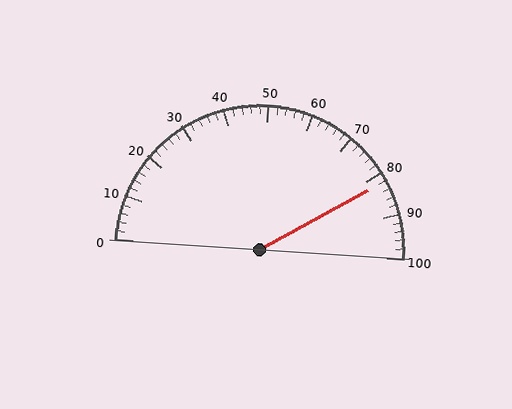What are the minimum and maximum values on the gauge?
The gauge ranges from 0 to 100.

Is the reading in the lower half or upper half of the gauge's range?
The reading is in the upper half of the range (0 to 100).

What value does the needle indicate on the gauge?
The needle indicates approximately 82.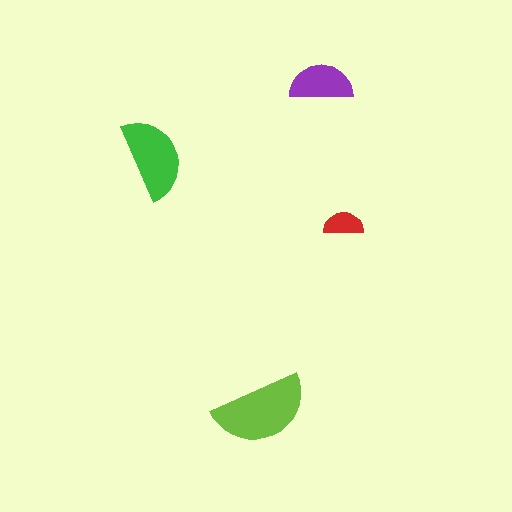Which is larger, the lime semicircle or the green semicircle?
The lime one.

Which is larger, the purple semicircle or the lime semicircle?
The lime one.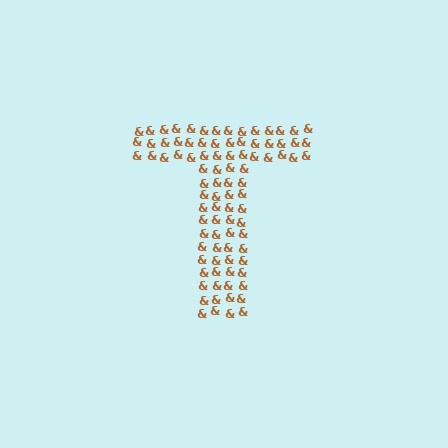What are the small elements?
The small elements are ampersands.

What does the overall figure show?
The overall figure shows the letter T.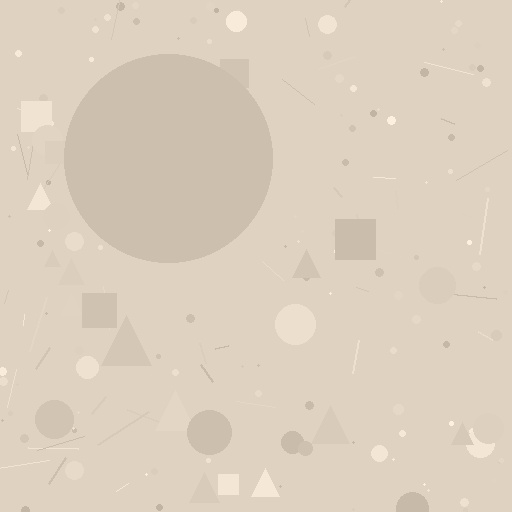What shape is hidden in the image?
A circle is hidden in the image.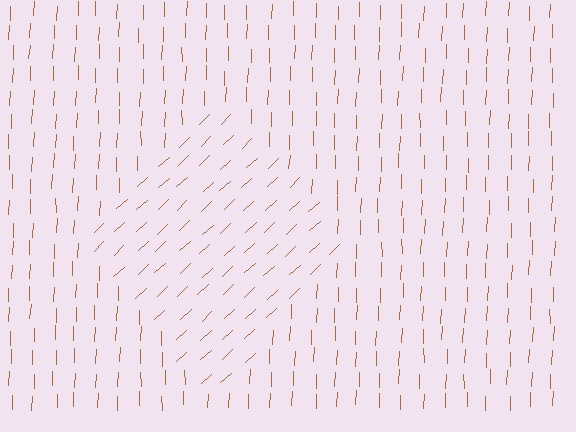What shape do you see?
I see a diamond.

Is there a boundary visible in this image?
Yes, there is a texture boundary formed by a change in line orientation.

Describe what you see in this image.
The image is filled with small brown line segments. A diamond region in the image has lines oriented differently from the surrounding lines, creating a visible texture boundary.